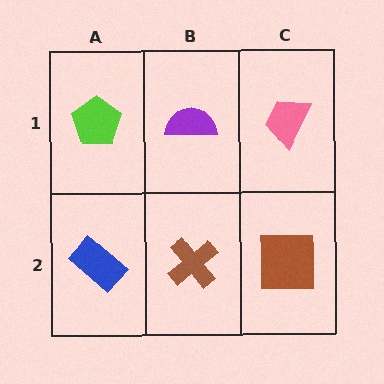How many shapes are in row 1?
3 shapes.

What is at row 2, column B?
A brown cross.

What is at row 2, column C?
A brown square.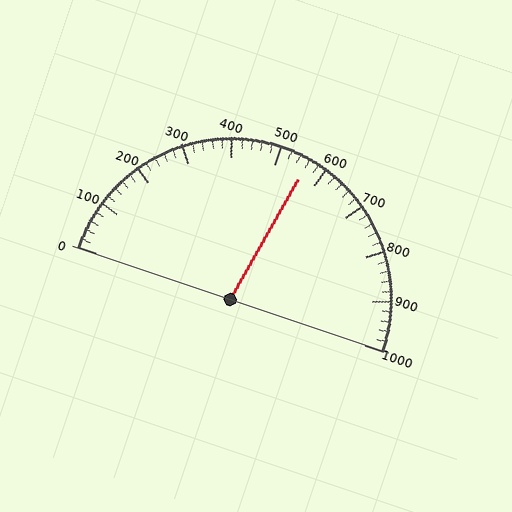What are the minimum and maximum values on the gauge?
The gauge ranges from 0 to 1000.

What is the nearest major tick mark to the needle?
The nearest major tick mark is 600.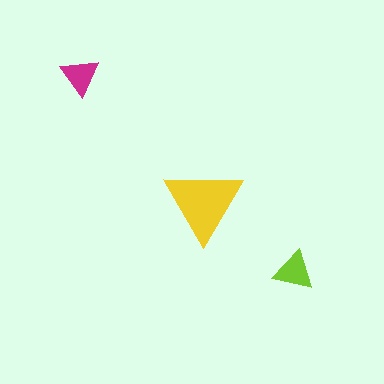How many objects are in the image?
There are 3 objects in the image.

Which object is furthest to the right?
The lime triangle is rightmost.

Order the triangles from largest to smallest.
the yellow one, the lime one, the magenta one.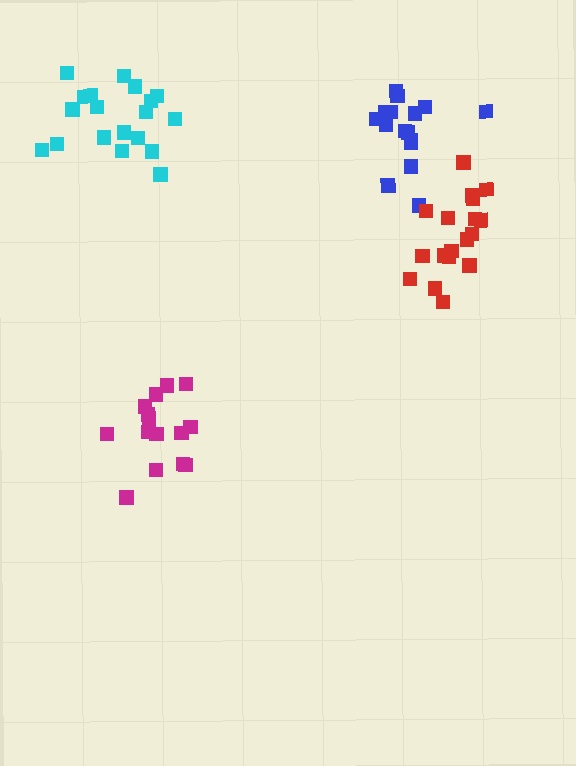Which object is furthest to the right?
The red cluster is rightmost.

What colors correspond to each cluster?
The clusters are colored: blue, cyan, red, magenta.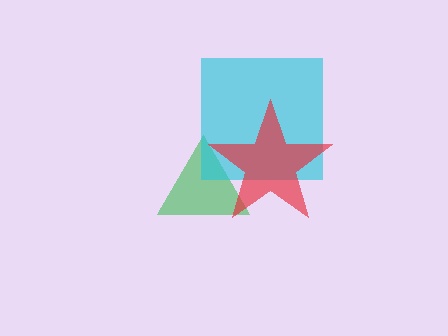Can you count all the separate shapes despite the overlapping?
Yes, there are 3 separate shapes.